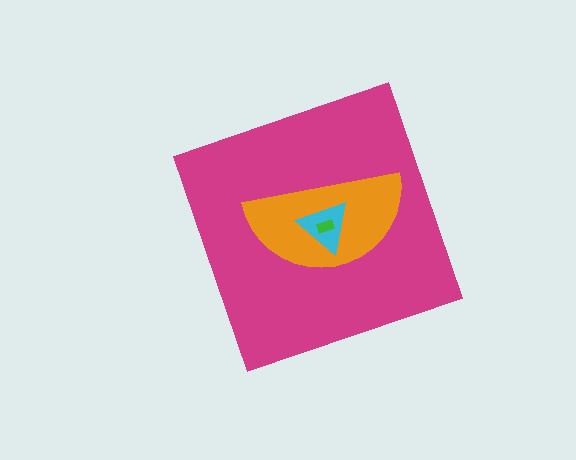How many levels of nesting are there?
4.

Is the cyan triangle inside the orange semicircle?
Yes.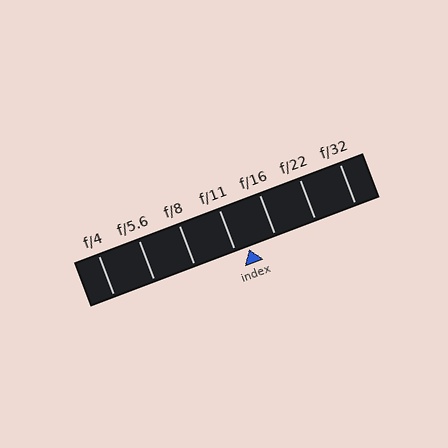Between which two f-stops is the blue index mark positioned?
The index mark is between f/11 and f/16.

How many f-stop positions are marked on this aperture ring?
There are 7 f-stop positions marked.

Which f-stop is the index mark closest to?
The index mark is closest to f/11.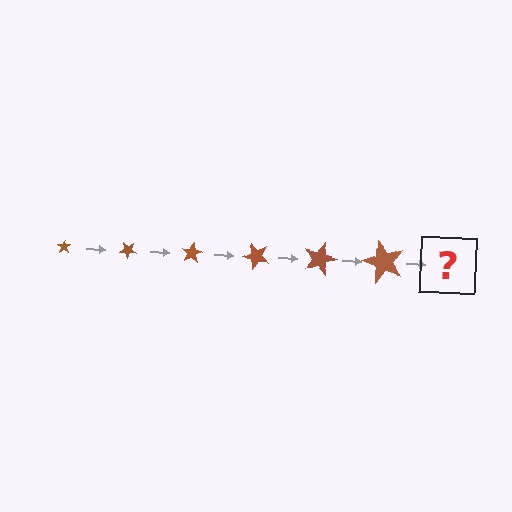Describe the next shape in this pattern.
It should be a star, larger than the previous one and rotated 240 degrees from the start.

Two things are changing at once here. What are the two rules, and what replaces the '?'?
The two rules are that the star grows larger each step and it rotates 40 degrees each step. The '?' should be a star, larger than the previous one and rotated 240 degrees from the start.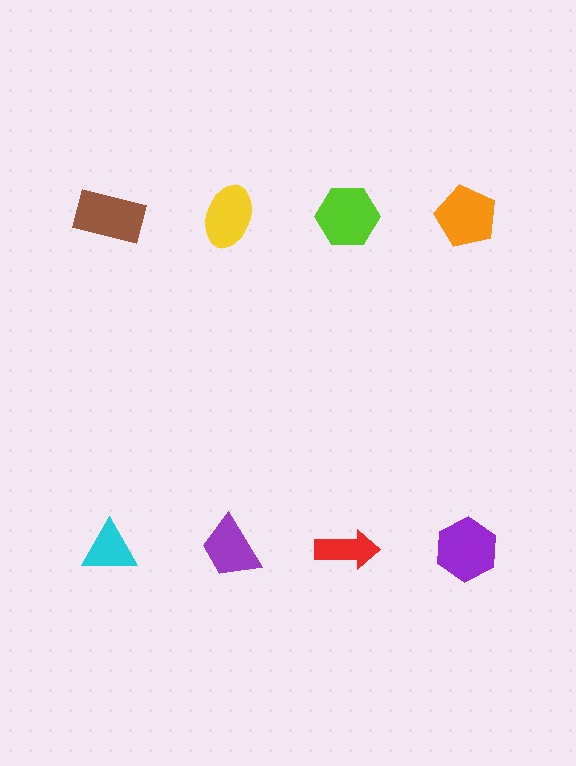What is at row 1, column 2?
A yellow ellipse.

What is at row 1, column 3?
A lime hexagon.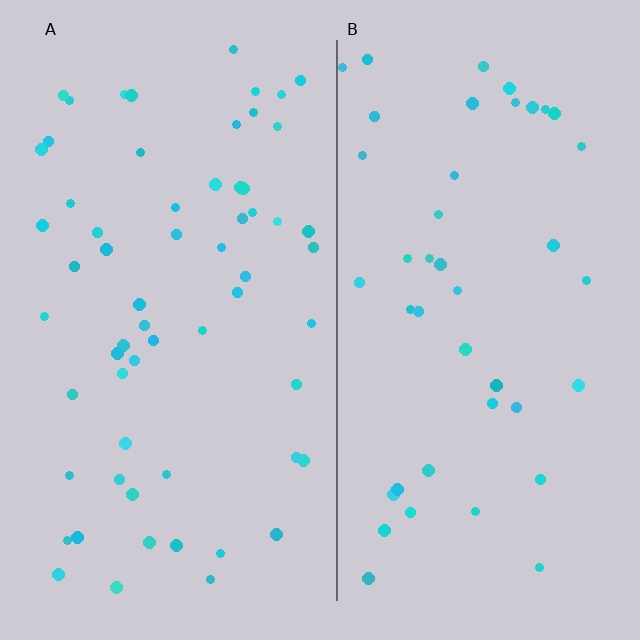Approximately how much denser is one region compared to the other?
Approximately 1.4× — region A over region B.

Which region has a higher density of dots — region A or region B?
A (the left).